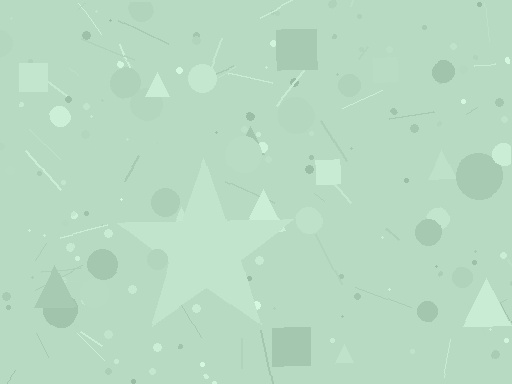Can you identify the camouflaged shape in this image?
The camouflaged shape is a star.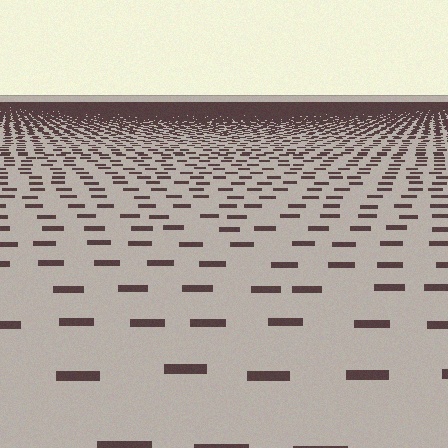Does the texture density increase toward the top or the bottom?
Density increases toward the top.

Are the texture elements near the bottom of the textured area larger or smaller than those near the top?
Larger. Near the bottom, elements are closer to the viewer and appear at a bigger on-screen size.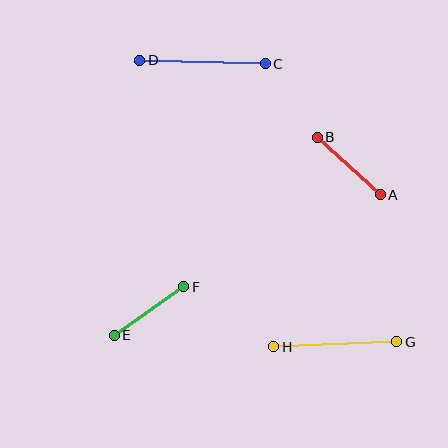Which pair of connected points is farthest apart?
Points C and D are farthest apart.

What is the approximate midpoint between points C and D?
The midpoint is at approximately (203, 62) pixels.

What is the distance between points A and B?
The distance is approximately 85 pixels.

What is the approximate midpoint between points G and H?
The midpoint is at approximately (335, 344) pixels.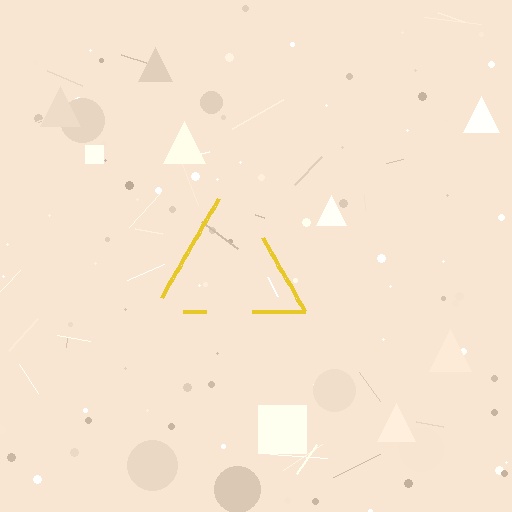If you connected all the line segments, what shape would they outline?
They would outline a triangle.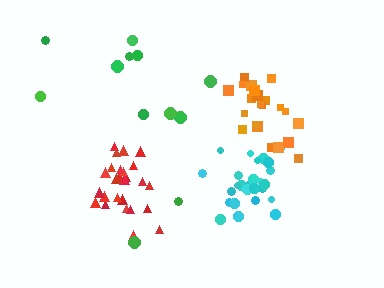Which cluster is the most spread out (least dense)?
Green.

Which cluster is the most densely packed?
Cyan.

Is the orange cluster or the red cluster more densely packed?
Orange.